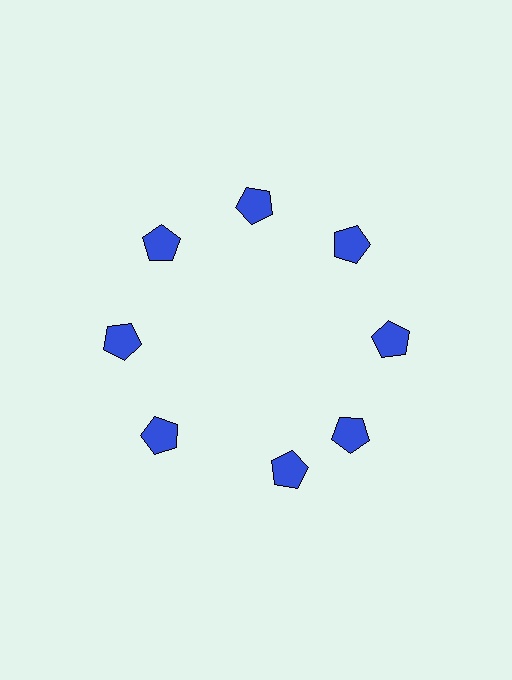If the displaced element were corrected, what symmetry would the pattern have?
It would have 8-fold rotational symmetry — the pattern would map onto itself every 45 degrees.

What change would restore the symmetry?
The symmetry would be restored by rotating it back into even spacing with its neighbors so that all 8 pentagons sit at equal angles and equal distance from the center.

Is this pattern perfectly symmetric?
No. The 8 blue pentagons are arranged in a ring, but one element near the 6 o'clock position is rotated out of alignment along the ring, breaking the 8-fold rotational symmetry.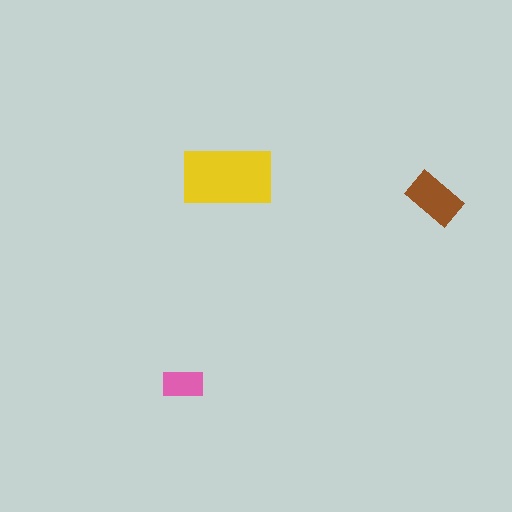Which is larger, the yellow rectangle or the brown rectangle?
The yellow one.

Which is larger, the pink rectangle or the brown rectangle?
The brown one.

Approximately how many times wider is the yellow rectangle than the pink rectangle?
About 2 times wider.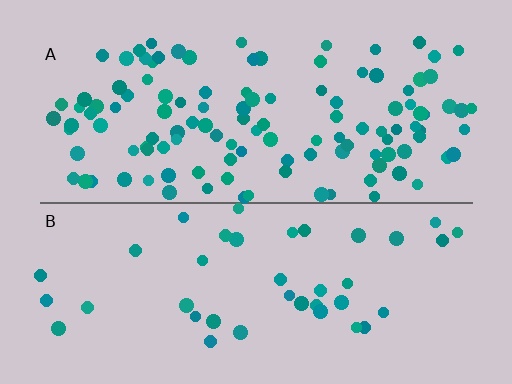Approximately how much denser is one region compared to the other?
Approximately 3.0× — region A over region B.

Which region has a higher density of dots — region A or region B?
A (the top).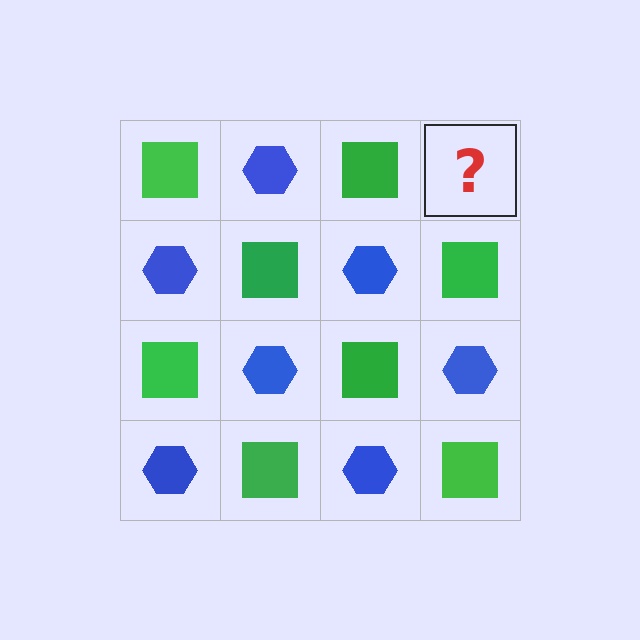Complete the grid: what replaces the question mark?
The question mark should be replaced with a blue hexagon.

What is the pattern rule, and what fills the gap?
The rule is that it alternates green square and blue hexagon in a checkerboard pattern. The gap should be filled with a blue hexagon.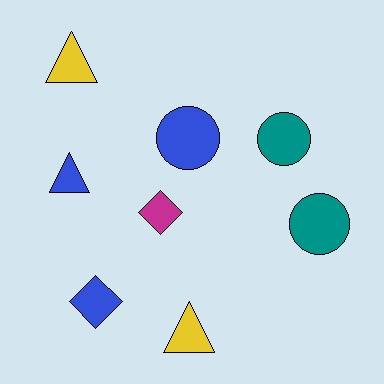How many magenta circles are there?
There are no magenta circles.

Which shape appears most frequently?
Circle, with 3 objects.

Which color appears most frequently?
Blue, with 3 objects.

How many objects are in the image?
There are 8 objects.